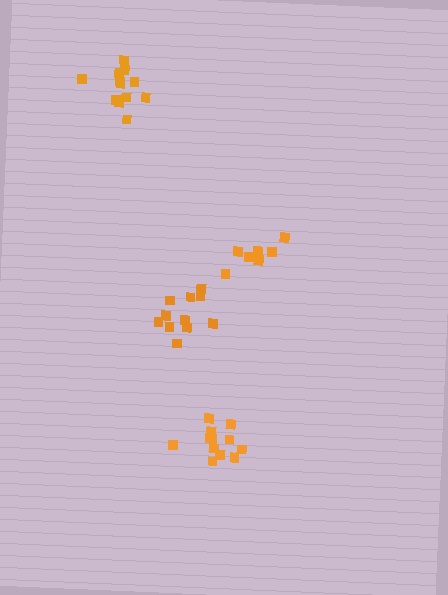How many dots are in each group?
Group 1: 12 dots, Group 2: 8 dots, Group 3: 11 dots, Group 4: 13 dots (44 total).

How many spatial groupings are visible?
There are 4 spatial groupings.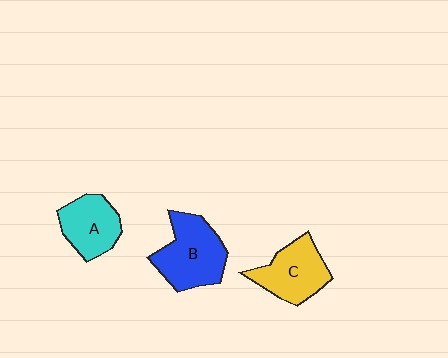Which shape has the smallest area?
Shape A (cyan).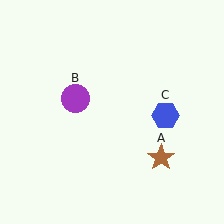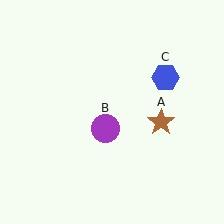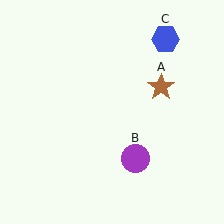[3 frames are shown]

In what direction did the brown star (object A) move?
The brown star (object A) moved up.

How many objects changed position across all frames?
3 objects changed position: brown star (object A), purple circle (object B), blue hexagon (object C).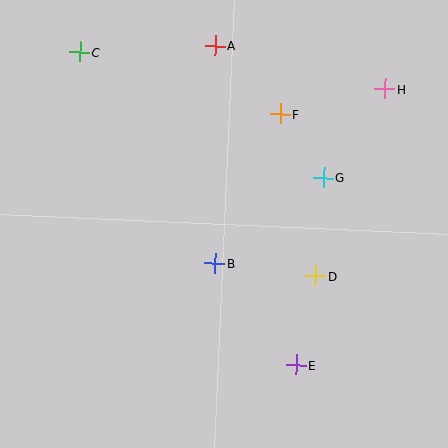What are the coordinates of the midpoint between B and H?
The midpoint between B and H is at (300, 176).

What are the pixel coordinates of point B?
Point B is at (215, 264).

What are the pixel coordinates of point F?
Point F is at (280, 114).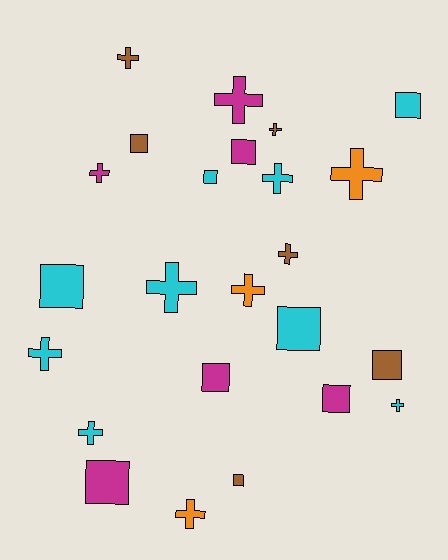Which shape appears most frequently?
Cross, with 13 objects.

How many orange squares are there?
There are no orange squares.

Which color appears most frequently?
Cyan, with 9 objects.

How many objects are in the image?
There are 24 objects.